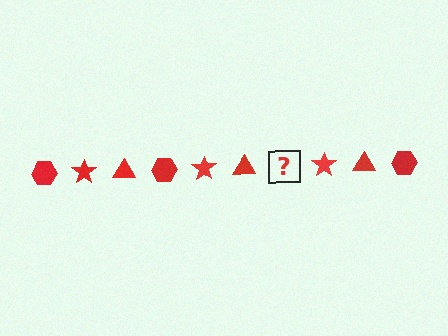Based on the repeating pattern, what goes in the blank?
The blank should be a red hexagon.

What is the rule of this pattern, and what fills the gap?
The rule is that the pattern cycles through hexagon, star, triangle shapes in red. The gap should be filled with a red hexagon.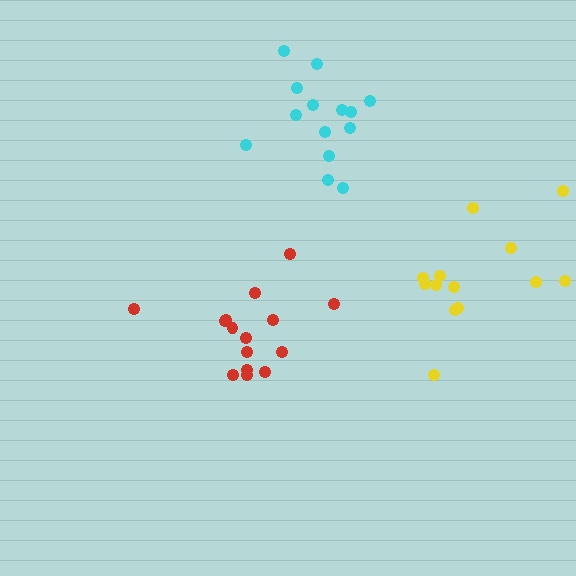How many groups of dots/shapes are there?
There are 3 groups.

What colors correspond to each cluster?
The clusters are colored: red, yellow, cyan.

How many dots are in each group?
Group 1: 15 dots, Group 2: 13 dots, Group 3: 14 dots (42 total).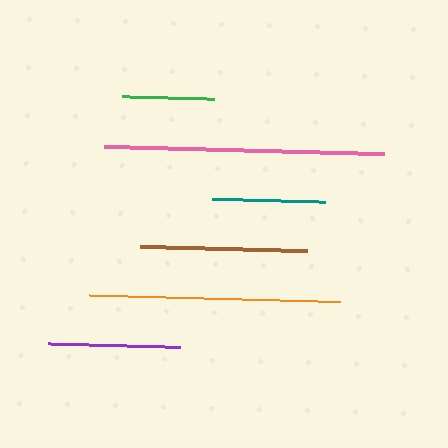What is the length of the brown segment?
The brown segment is approximately 168 pixels long.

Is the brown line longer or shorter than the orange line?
The orange line is longer than the brown line.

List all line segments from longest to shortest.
From longest to shortest: pink, orange, brown, purple, teal, green.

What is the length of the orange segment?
The orange segment is approximately 251 pixels long.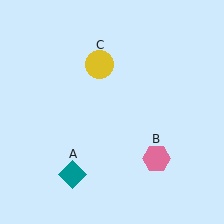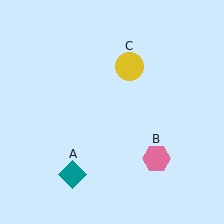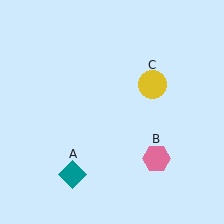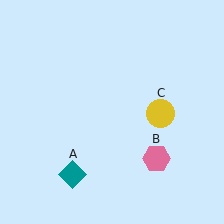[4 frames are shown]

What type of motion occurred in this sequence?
The yellow circle (object C) rotated clockwise around the center of the scene.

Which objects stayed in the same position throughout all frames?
Teal diamond (object A) and pink hexagon (object B) remained stationary.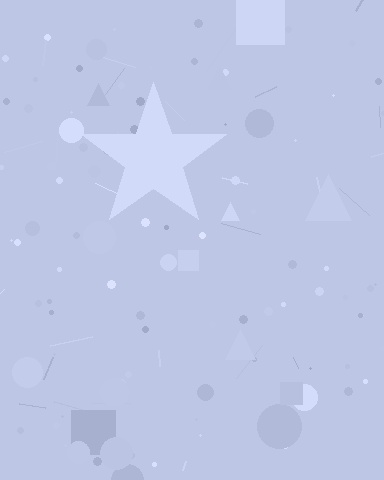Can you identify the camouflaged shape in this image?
The camouflaged shape is a star.